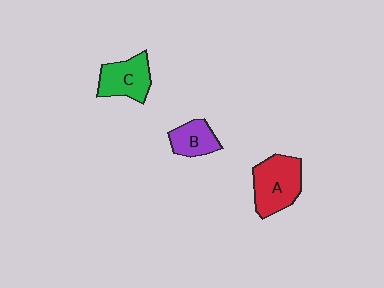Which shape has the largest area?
Shape A (red).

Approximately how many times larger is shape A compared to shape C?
Approximately 1.3 times.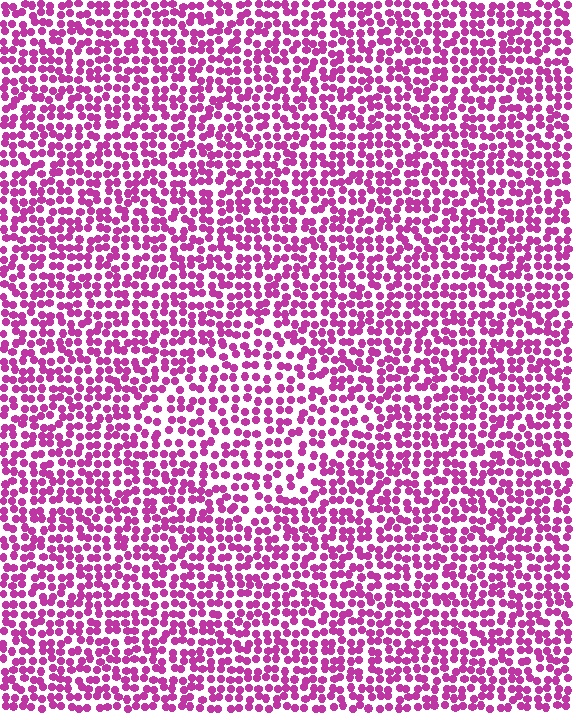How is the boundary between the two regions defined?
The boundary is defined by a change in element density (approximately 1.4x ratio). All elements are the same color, size, and shape.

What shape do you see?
I see a diamond.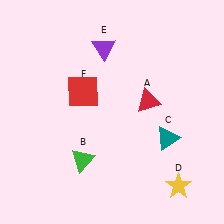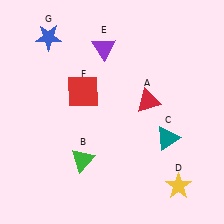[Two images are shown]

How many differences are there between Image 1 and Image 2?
There is 1 difference between the two images.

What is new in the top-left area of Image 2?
A blue star (G) was added in the top-left area of Image 2.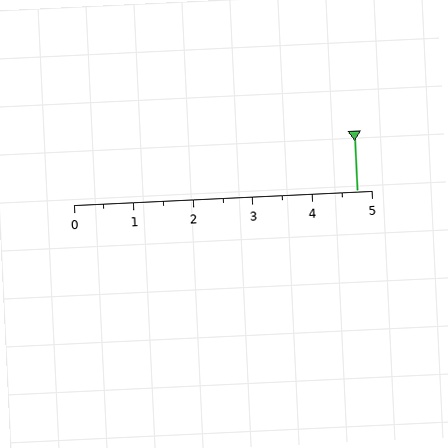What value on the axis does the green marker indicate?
The marker indicates approximately 4.8.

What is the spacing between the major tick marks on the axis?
The major ticks are spaced 1 apart.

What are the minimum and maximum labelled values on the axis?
The axis runs from 0 to 5.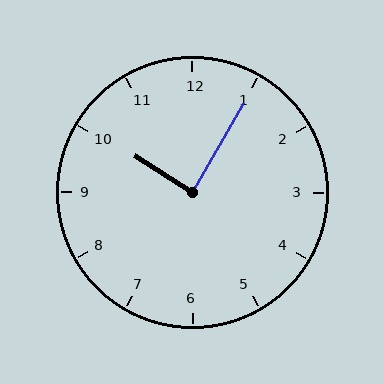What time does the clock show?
10:05.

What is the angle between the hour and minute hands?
Approximately 88 degrees.